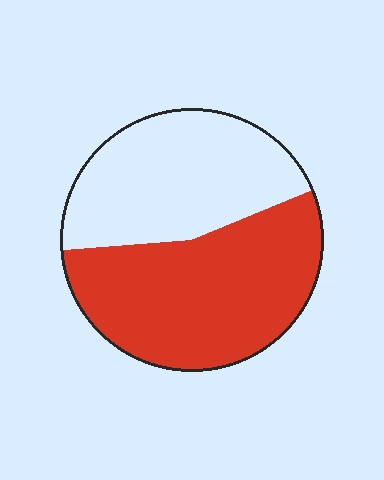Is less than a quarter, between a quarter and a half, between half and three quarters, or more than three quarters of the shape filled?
Between half and three quarters.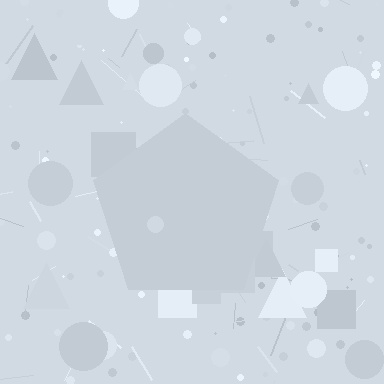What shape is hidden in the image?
A pentagon is hidden in the image.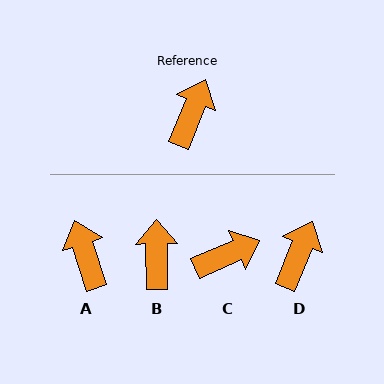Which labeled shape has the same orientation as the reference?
D.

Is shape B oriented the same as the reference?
No, it is off by about 23 degrees.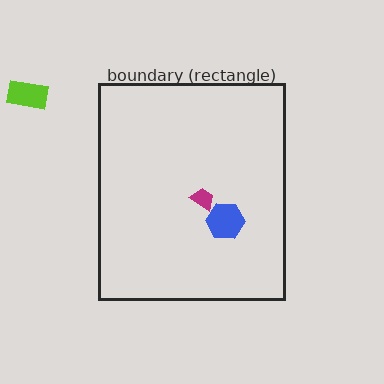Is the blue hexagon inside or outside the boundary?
Inside.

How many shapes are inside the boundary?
2 inside, 1 outside.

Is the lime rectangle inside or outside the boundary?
Outside.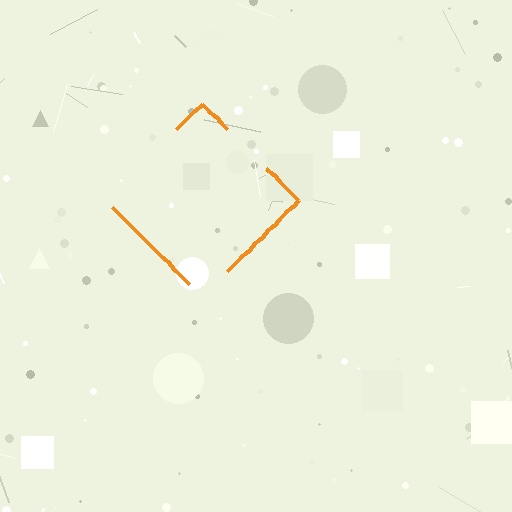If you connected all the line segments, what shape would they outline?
They would outline a diamond.